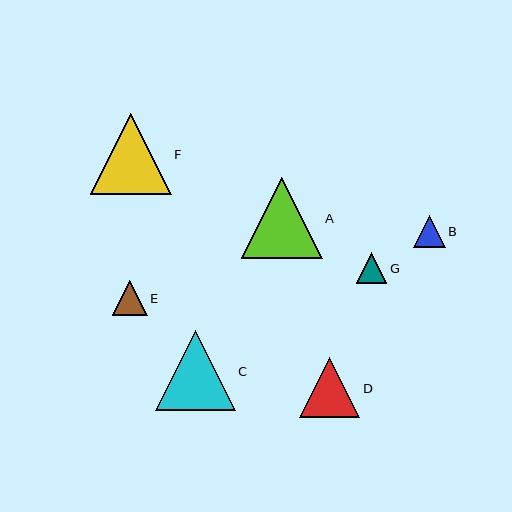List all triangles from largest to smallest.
From largest to smallest: F, A, C, D, E, B, G.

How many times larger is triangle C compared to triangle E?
Triangle C is approximately 2.3 times the size of triangle E.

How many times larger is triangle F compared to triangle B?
Triangle F is approximately 2.5 times the size of triangle B.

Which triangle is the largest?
Triangle F is the largest with a size of approximately 81 pixels.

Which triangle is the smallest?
Triangle G is the smallest with a size of approximately 31 pixels.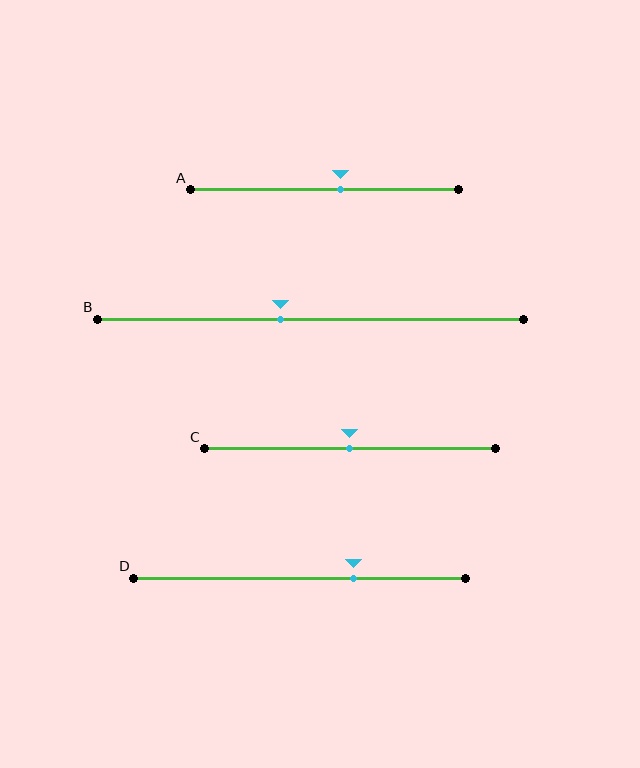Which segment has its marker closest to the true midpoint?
Segment C has its marker closest to the true midpoint.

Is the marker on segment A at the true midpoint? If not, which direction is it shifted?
No, the marker on segment A is shifted to the right by about 6% of the segment length.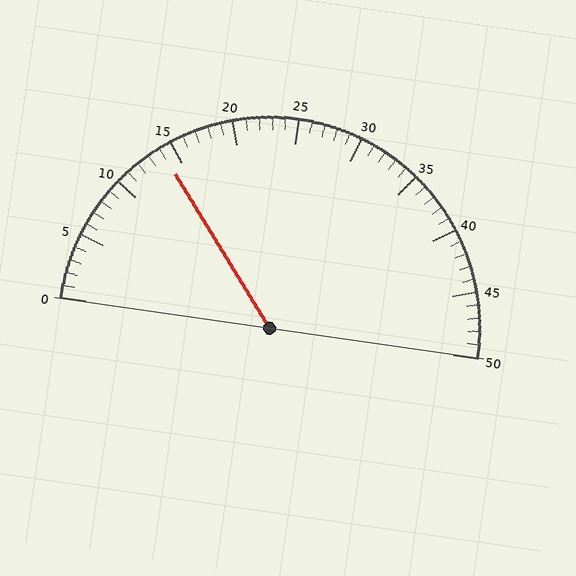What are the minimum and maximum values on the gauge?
The gauge ranges from 0 to 50.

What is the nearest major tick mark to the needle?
The nearest major tick mark is 15.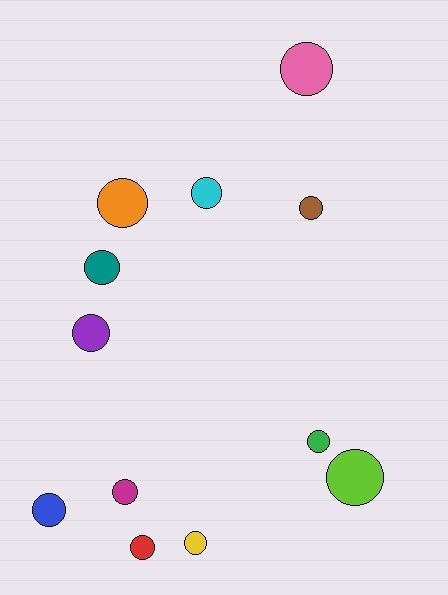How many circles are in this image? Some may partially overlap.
There are 12 circles.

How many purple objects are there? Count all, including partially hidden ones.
There is 1 purple object.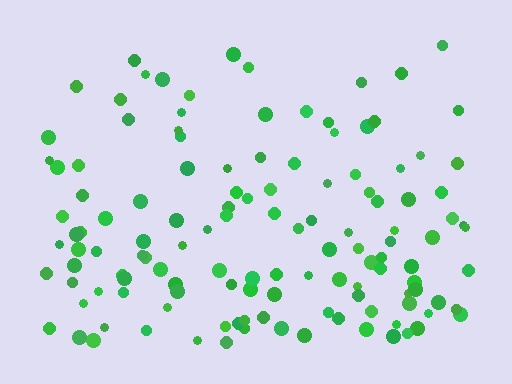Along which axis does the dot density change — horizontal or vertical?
Vertical.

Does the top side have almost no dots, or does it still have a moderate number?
Still a moderate number, just noticeably fewer than the bottom.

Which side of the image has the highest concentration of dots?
The bottom.